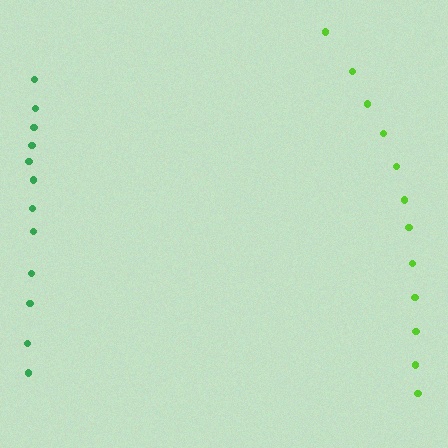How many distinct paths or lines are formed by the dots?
There are 2 distinct paths.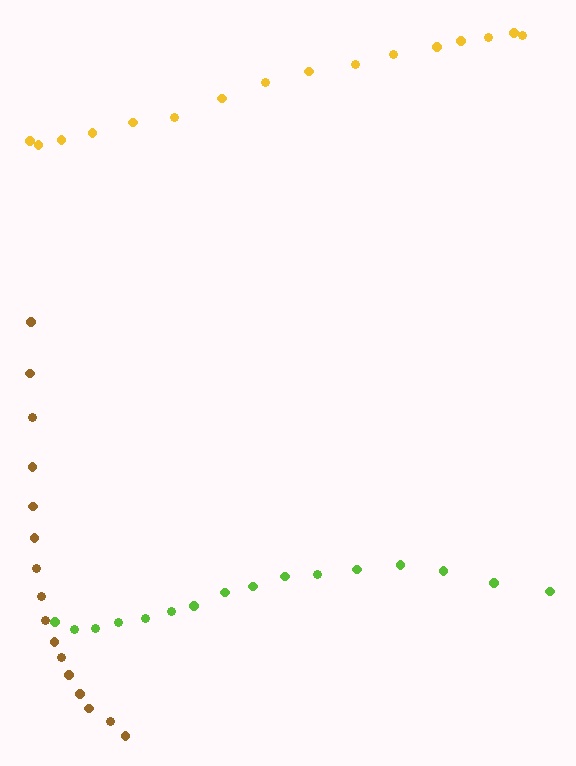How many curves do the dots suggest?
There are 3 distinct paths.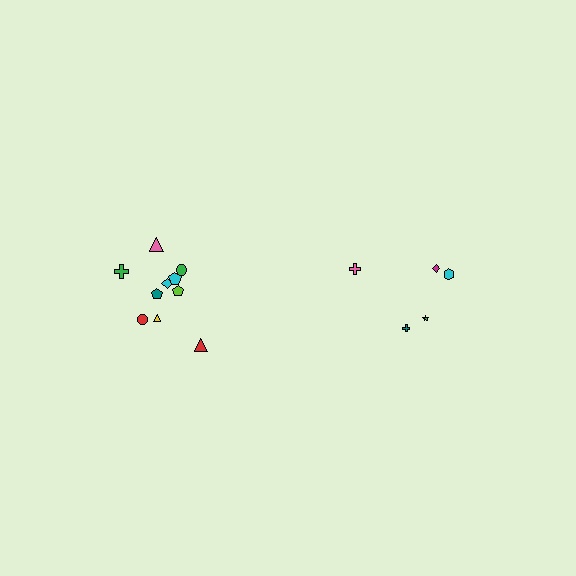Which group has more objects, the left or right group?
The left group.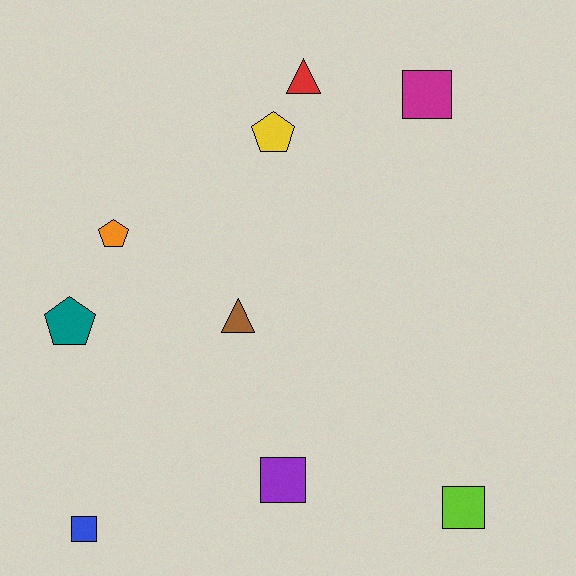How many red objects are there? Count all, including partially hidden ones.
There is 1 red object.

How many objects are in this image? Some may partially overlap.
There are 9 objects.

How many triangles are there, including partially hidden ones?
There are 2 triangles.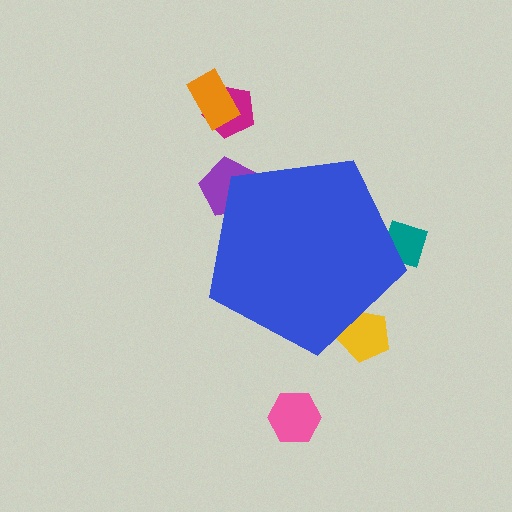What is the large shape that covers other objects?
A blue pentagon.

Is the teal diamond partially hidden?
Yes, the teal diamond is partially hidden behind the blue pentagon.